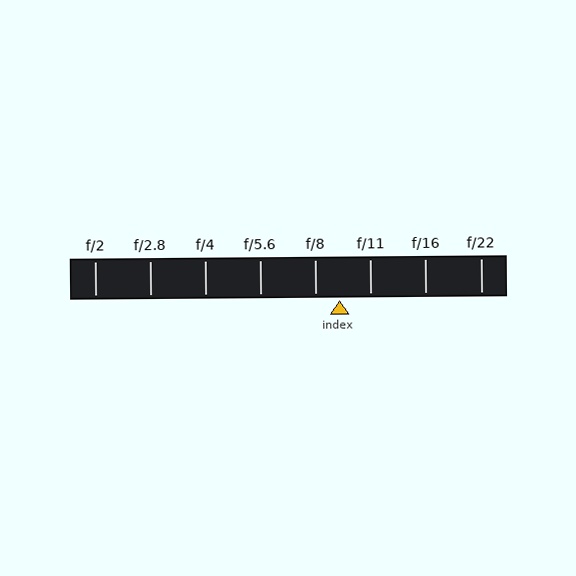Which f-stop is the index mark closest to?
The index mark is closest to f/8.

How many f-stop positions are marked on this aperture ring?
There are 8 f-stop positions marked.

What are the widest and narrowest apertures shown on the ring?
The widest aperture shown is f/2 and the narrowest is f/22.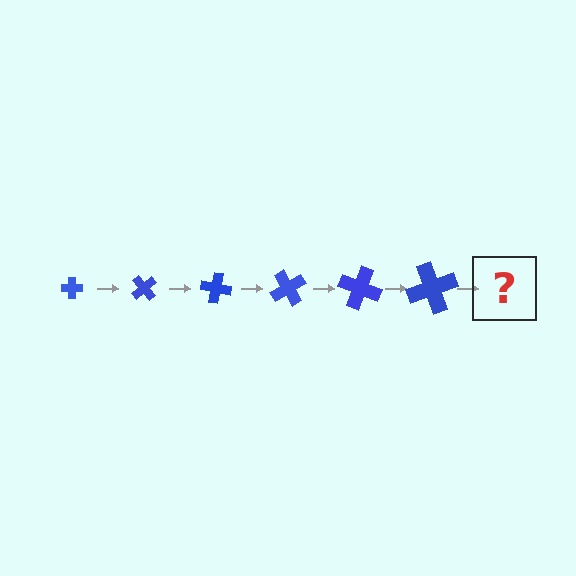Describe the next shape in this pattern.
It should be a cross, larger than the previous one and rotated 300 degrees from the start.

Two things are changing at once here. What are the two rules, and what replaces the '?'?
The two rules are that the cross grows larger each step and it rotates 50 degrees each step. The '?' should be a cross, larger than the previous one and rotated 300 degrees from the start.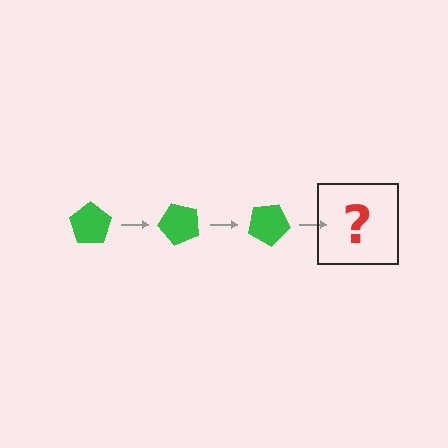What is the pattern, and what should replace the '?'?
The pattern is that the pentagon rotates 50 degrees each step. The '?' should be a green pentagon rotated 150 degrees.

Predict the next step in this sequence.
The next step is a green pentagon rotated 150 degrees.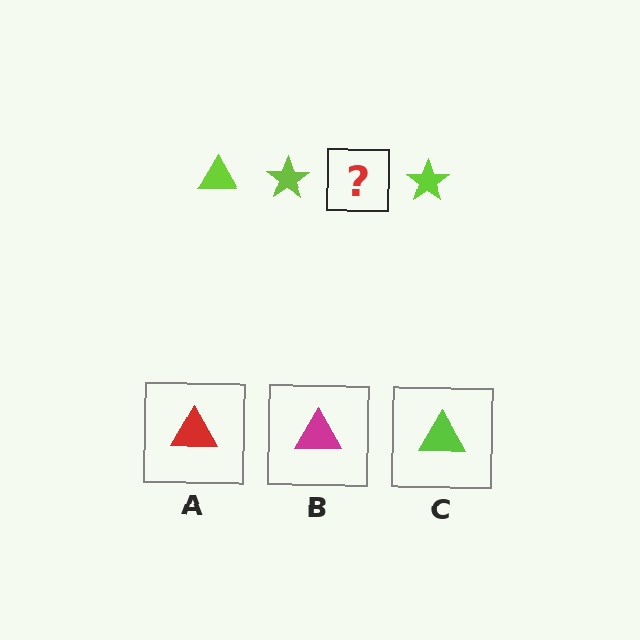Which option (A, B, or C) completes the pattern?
C.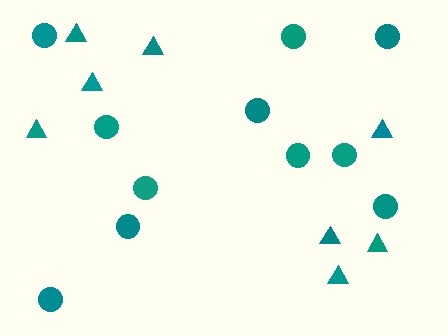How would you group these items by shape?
There are 2 groups: one group of triangles (8) and one group of circles (11).